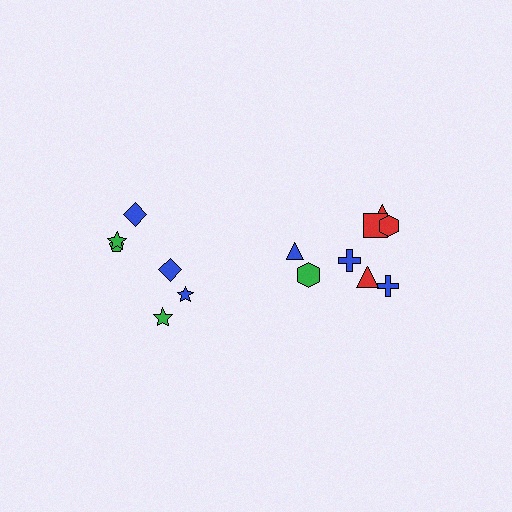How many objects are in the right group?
There are 8 objects.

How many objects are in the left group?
There are 6 objects.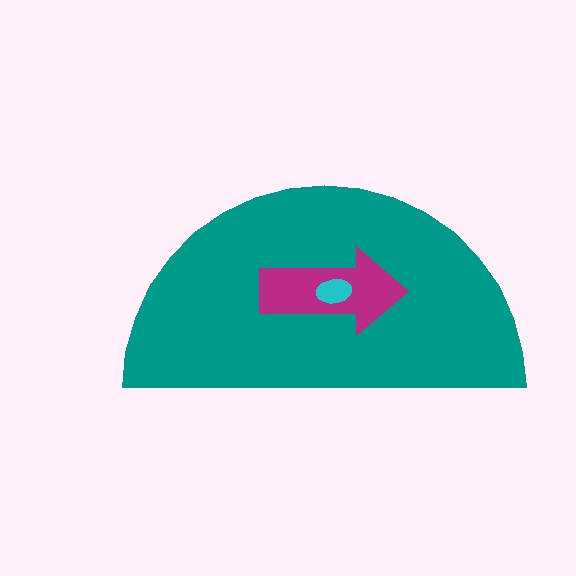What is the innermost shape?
The cyan ellipse.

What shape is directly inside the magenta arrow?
The cyan ellipse.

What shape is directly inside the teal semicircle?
The magenta arrow.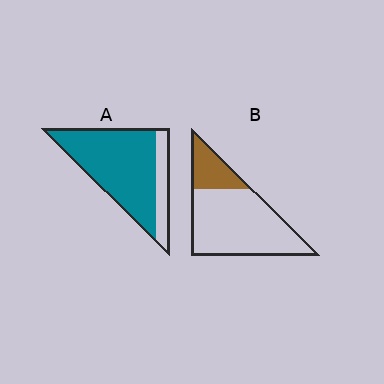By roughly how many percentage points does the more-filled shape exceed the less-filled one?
By roughly 55 percentage points (A over B).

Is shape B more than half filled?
No.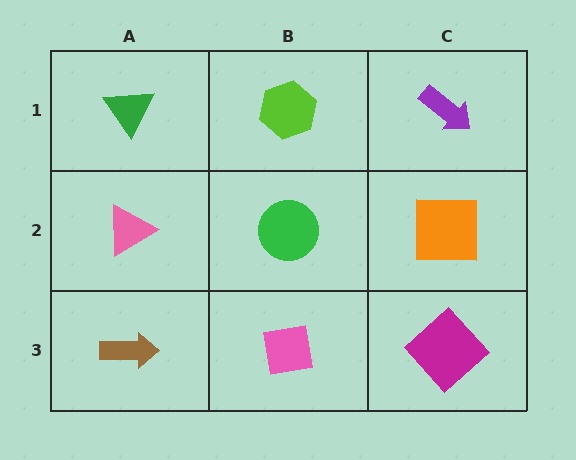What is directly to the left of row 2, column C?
A green circle.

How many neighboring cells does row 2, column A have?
3.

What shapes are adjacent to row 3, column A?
A pink triangle (row 2, column A), a pink square (row 3, column B).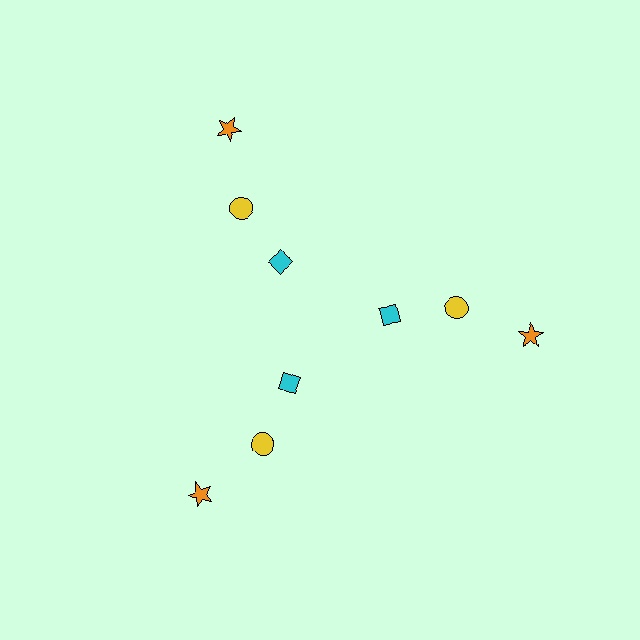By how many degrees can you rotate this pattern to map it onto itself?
The pattern maps onto itself every 120 degrees of rotation.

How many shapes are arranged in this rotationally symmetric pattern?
There are 9 shapes, arranged in 3 groups of 3.